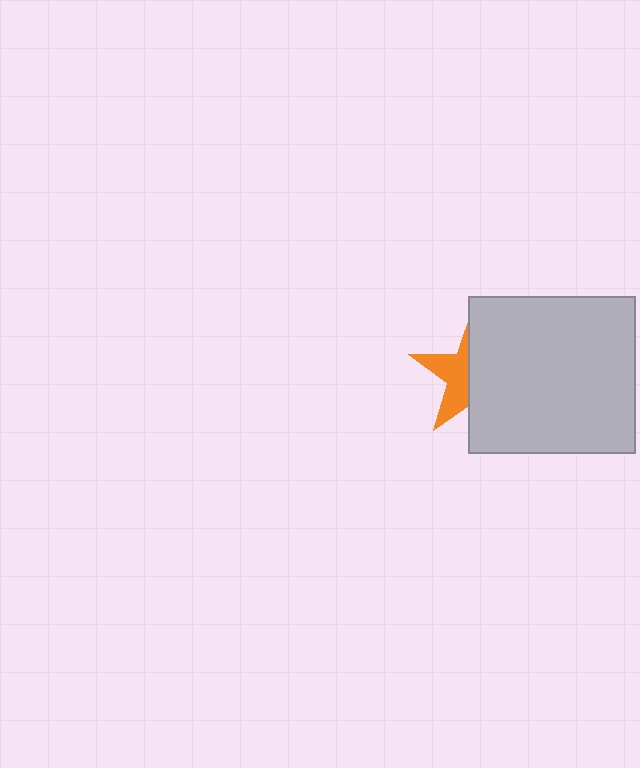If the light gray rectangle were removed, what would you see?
You would see the complete orange star.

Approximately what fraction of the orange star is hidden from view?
Roughly 60% of the orange star is hidden behind the light gray rectangle.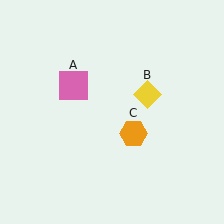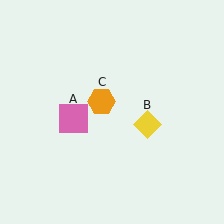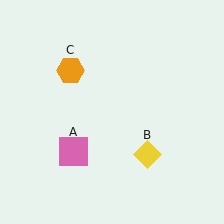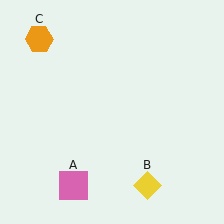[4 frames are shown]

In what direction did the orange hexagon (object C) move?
The orange hexagon (object C) moved up and to the left.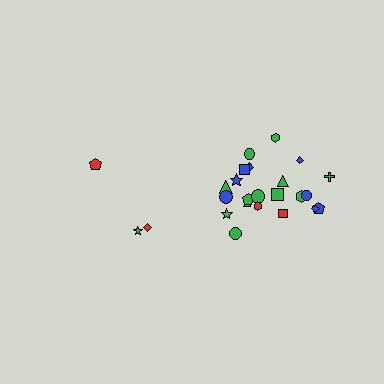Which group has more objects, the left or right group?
The right group.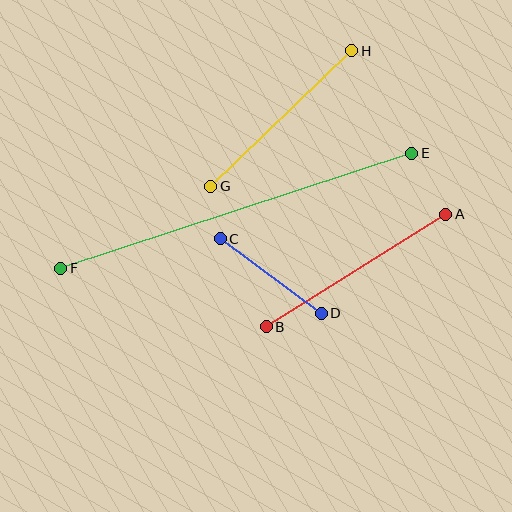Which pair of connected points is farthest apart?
Points E and F are farthest apart.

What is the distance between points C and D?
The distance is approximately 125 pixels.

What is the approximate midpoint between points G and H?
The midpoint is at approximately (281, 119) pixels.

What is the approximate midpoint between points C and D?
The midpoint is at approximately (271, 276) pixels.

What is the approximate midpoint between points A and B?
The midpoint is at approximately (356, 271) pixels.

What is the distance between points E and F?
The distance is approximately 369 pixels.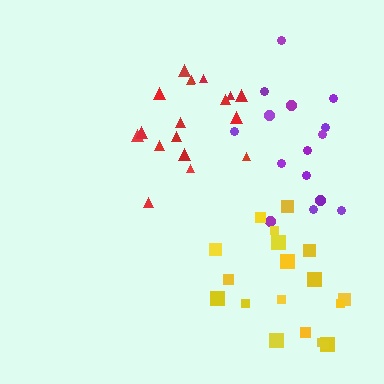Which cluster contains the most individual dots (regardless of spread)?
Yellow (20).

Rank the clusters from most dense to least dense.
red, yellow, purple.